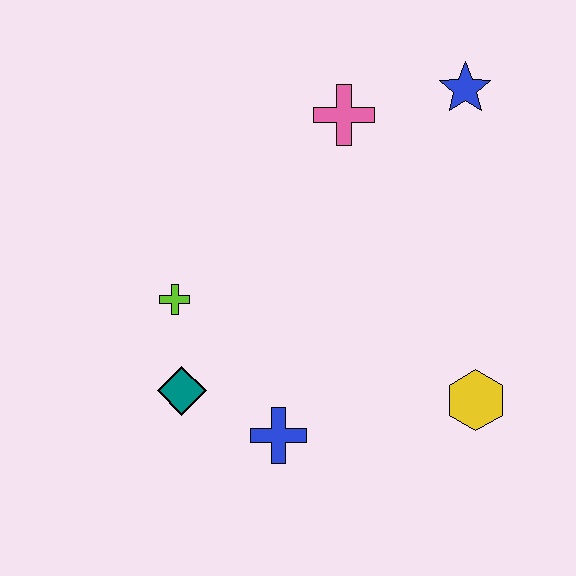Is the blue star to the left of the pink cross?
No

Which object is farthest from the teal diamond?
The blue star is farthest from the teal diamond.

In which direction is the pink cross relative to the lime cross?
The pink cross is above the lime cross.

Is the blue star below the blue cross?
No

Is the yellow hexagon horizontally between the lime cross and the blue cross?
No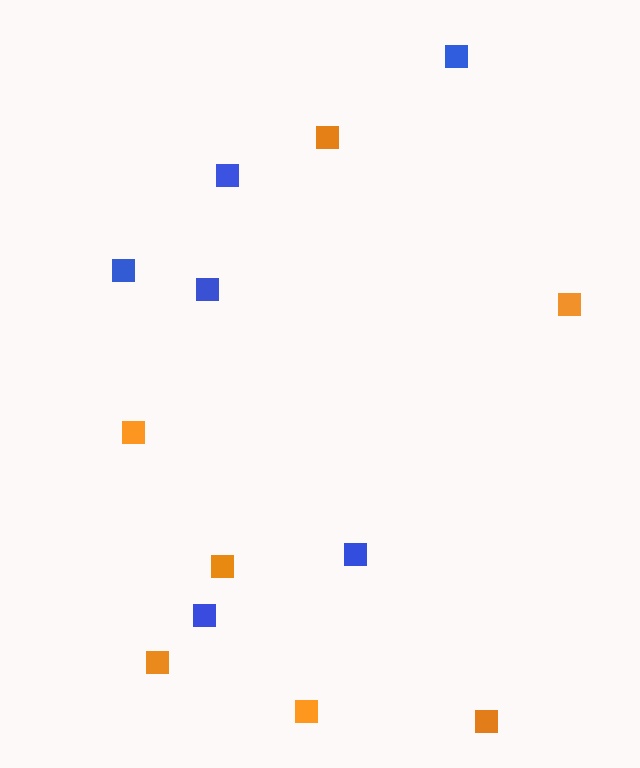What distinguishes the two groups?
There are 2 groups: one group of orange squares (7) and one group of blue squares (6).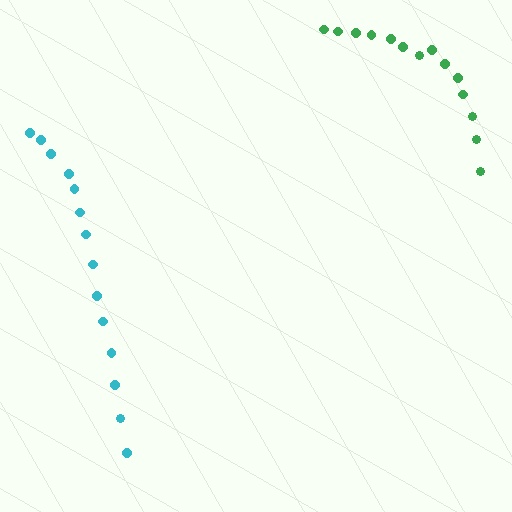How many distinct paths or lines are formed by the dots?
There are 2 distinct paths.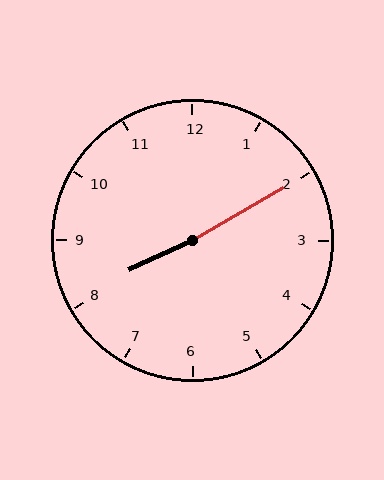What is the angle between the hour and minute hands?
Approximately 175 degrees.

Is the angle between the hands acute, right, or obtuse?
It is obtuse.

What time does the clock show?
8:10.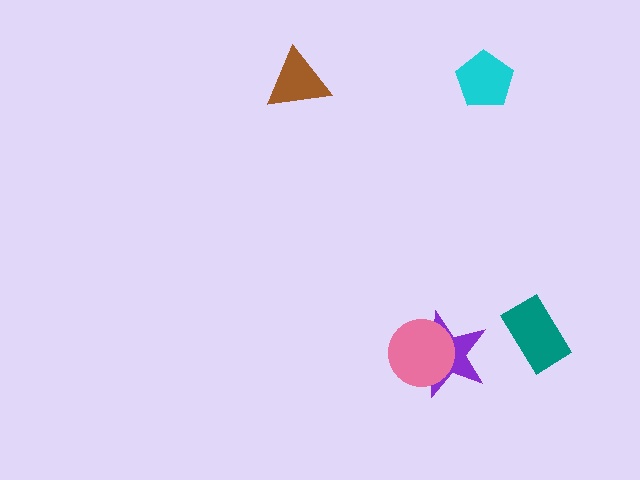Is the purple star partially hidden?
Yes, it is partially covered by another shape.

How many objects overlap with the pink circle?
1 object overlaps with the pink circle.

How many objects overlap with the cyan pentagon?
0 objects overlap with the cyan pentagon.